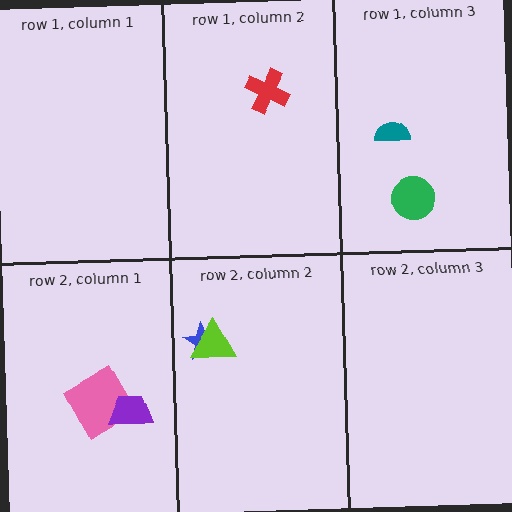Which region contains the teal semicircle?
The row 1, column 3 region.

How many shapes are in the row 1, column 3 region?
2.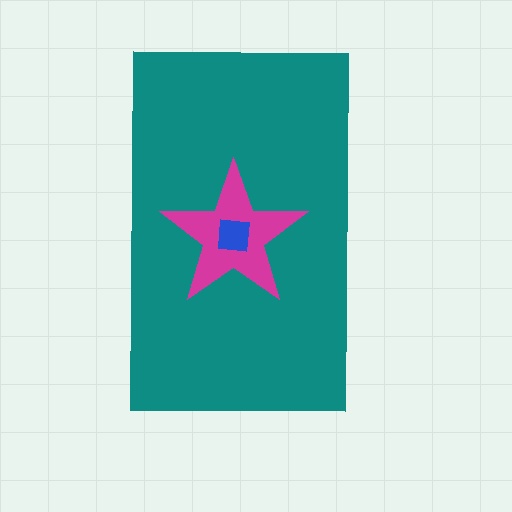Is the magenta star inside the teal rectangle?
Yes.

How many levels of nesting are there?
3.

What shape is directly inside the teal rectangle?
The magenta star.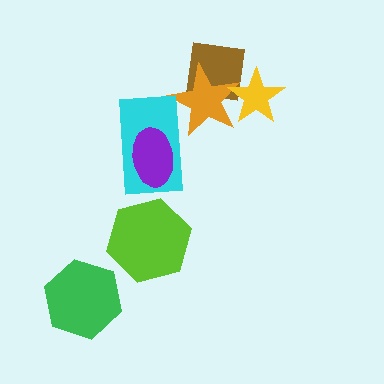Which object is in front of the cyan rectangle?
The purple ellipse is in front of the cyan rectangle.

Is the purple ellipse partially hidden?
No, no other shape covers it.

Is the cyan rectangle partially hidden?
Yes, it is partially covered by another shape.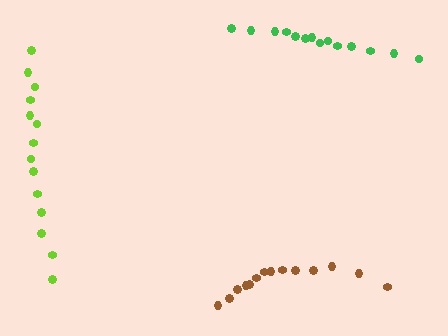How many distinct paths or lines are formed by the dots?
There are 3 distinct paths.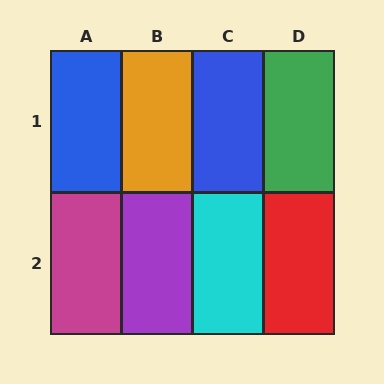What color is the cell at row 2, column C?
Cyan.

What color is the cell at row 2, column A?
Magenta.